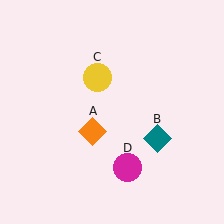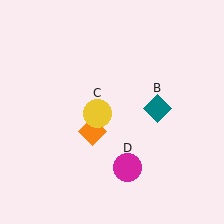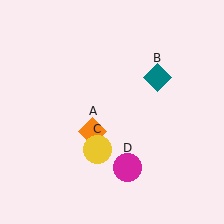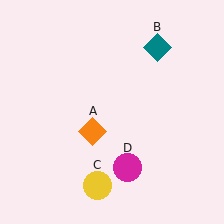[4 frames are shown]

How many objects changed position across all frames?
2 objects changed position: teal diamond (object B), yellow circle (object C).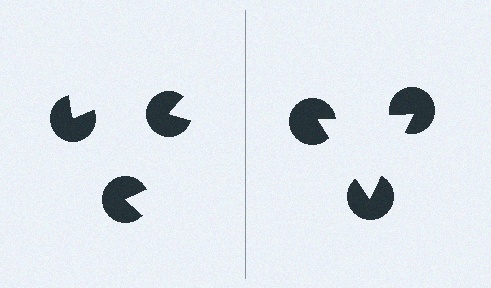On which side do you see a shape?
An illusory triangle appears on the right side. On the left side the wedge cuts are rotated, so no coherent shape forms.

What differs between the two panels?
The pac-man discs are positioned identically on both sides; only the wedge orientations differ. On the right they align to a triangle; on the left they are misaligned.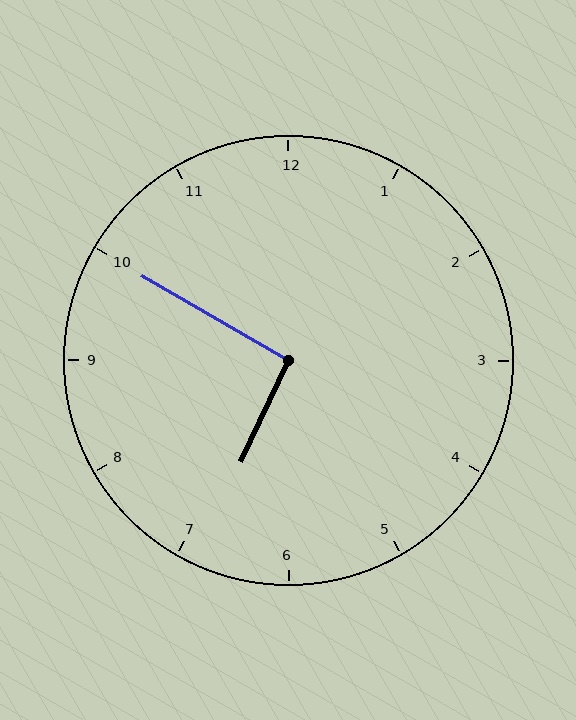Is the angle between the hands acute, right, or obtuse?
It is right.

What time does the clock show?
6:50.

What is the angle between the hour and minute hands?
Approximately 95 degrees.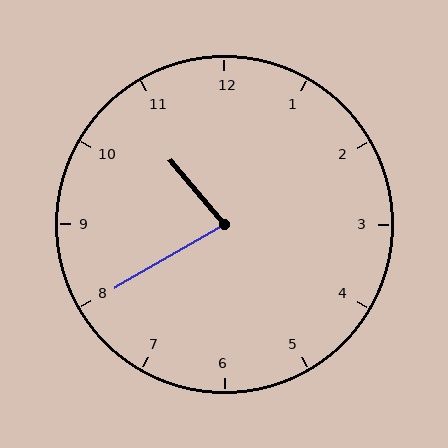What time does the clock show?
10:40.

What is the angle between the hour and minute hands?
Approximately 80 degrees.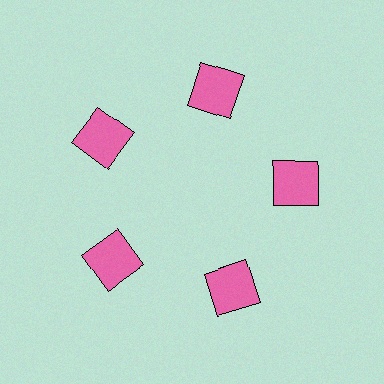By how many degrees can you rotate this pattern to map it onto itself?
The pattern maps onto itself every 72 degrees of rotation.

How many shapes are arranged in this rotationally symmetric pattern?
There are 5 shapes, arranged in 5 groups of 1.